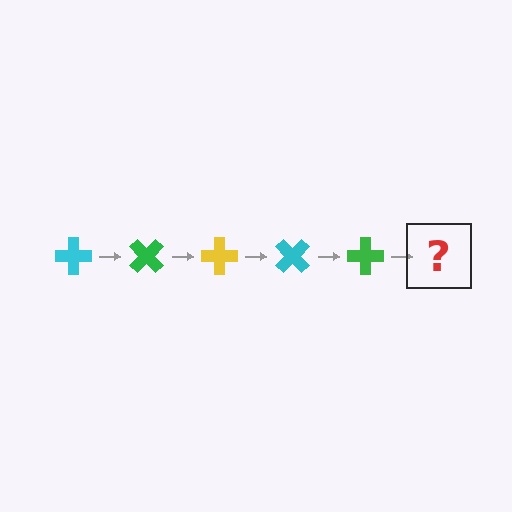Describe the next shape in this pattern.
It should be a yellow cross, rotated 225 degrees from the start.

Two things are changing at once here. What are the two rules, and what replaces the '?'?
The two rules are that it rotates 45 degrees each step and the color cycles through cyan, green, and yellow. The '?' should be a yellow cross, rotated 225 degrees from the start.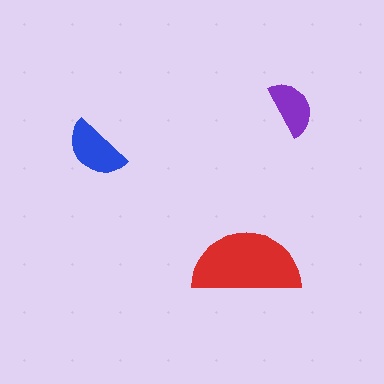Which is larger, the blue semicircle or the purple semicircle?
The blue one.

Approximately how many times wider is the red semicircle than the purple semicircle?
About 2 times wider.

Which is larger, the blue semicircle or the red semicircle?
The red one.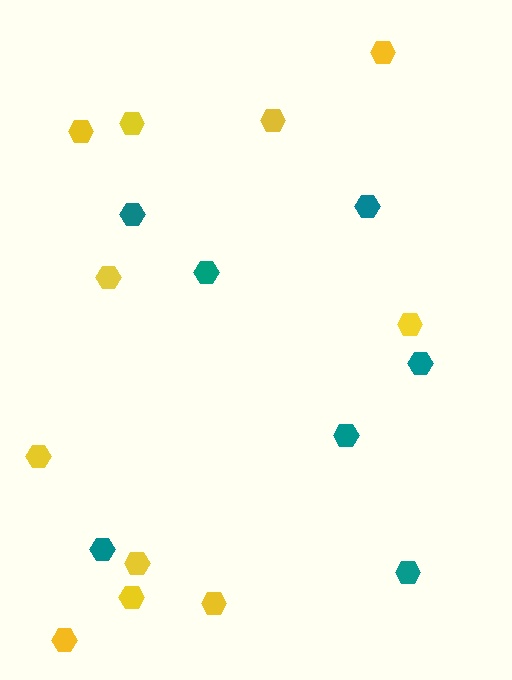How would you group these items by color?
There are 2 groups: one group of teal hexagons (7) and one group of yellow hexagons (11).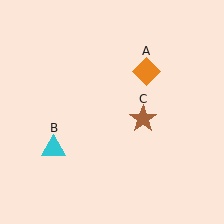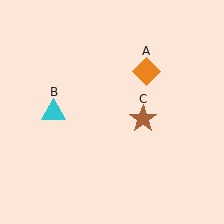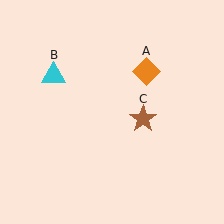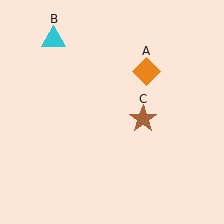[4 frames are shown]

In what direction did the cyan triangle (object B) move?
The cyan triangle (object B) moved up.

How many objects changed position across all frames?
1 object changed position: cyan triangle (object B).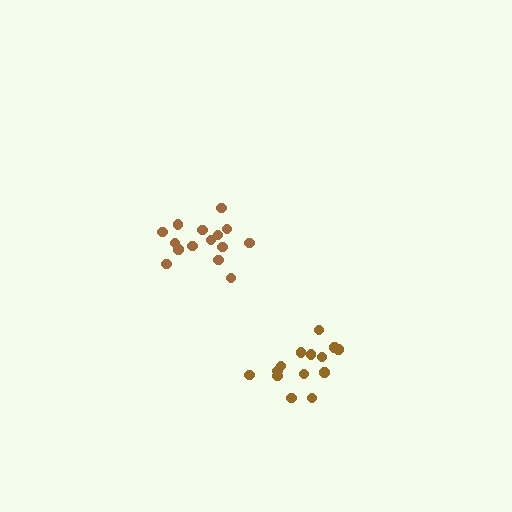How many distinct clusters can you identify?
There are 2 distinct clusters.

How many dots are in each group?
Group 1: 15 dots, Group 2: 14 dots (29 total).